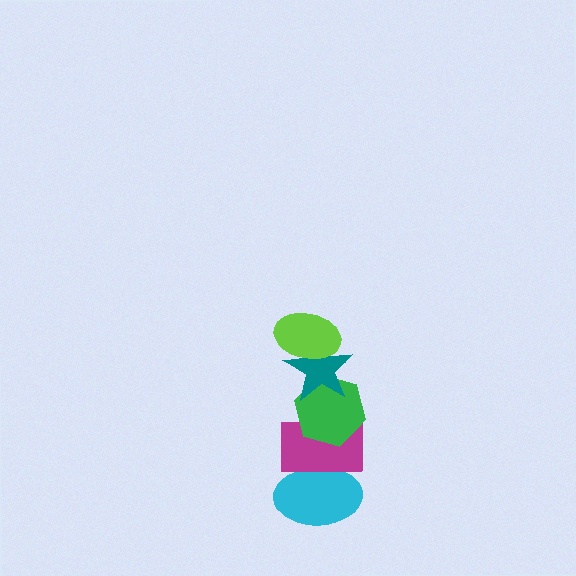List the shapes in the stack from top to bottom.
From top to bottom: the lime ellipse, the teal star, the green hexagon, the magenta rectangle, the cyan ellipse.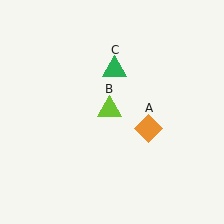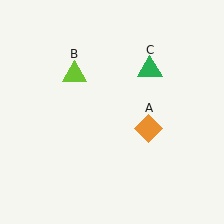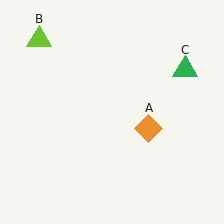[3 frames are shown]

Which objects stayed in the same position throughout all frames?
Orange diamond (object A) remained stationary.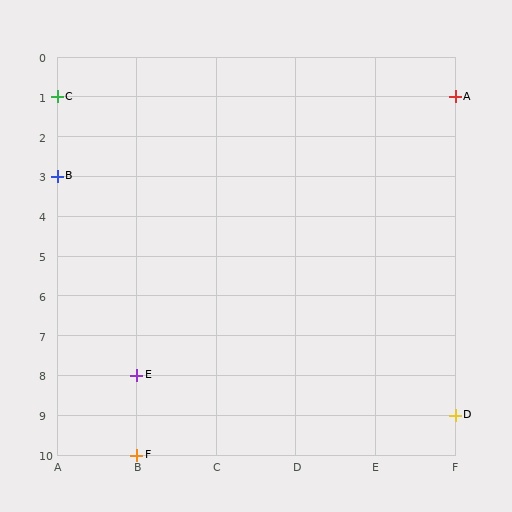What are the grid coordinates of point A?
Point A is at grid coordinates (F, 1).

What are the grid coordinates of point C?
Point C is at grid coordinates (A, 1).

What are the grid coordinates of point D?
Point D is at grid coordinates (F, 9).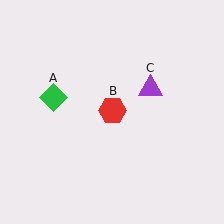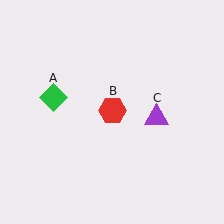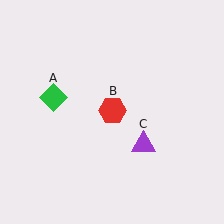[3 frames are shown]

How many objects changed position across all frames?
1 object changed position: purple triangle (object C).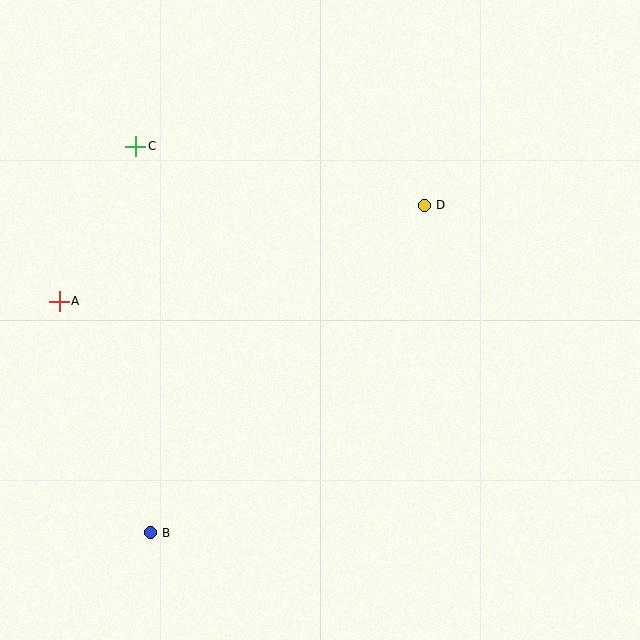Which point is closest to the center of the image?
Point D at (424, 205) is closest to the center.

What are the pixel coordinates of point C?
Point C is at (136, 146).